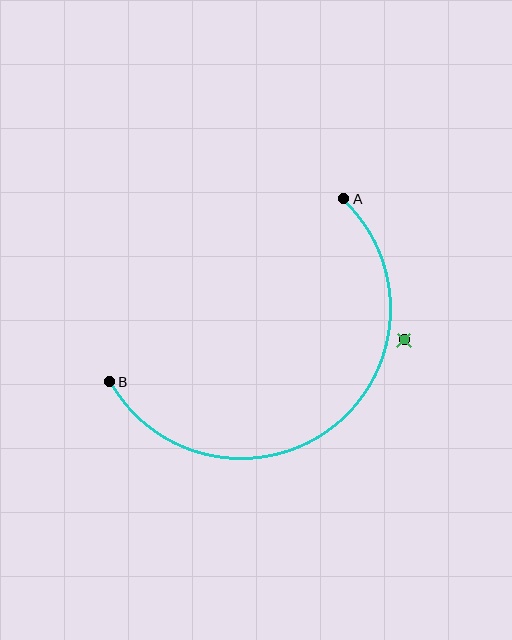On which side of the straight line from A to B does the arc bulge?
The arc bulges below and to the right of the straight line connecting A and B.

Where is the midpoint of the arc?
The arc midpoint is the point on the curve farthest from the straight line joining A and B. It sits below and to the right of that line.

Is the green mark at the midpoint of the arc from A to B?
No — the green mark does not lie on the arc at all. It sits slightly outside the curve.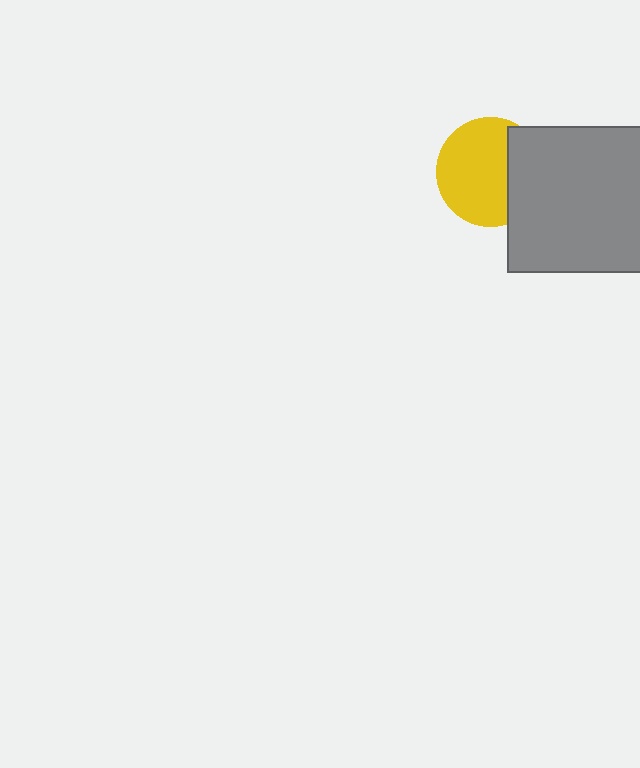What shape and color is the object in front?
The object in front is a gray square.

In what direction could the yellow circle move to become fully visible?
The yellow circle could move left. That would shift it out from behind the gray square entirely.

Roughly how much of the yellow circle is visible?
Most of it is visible (roughly 70%).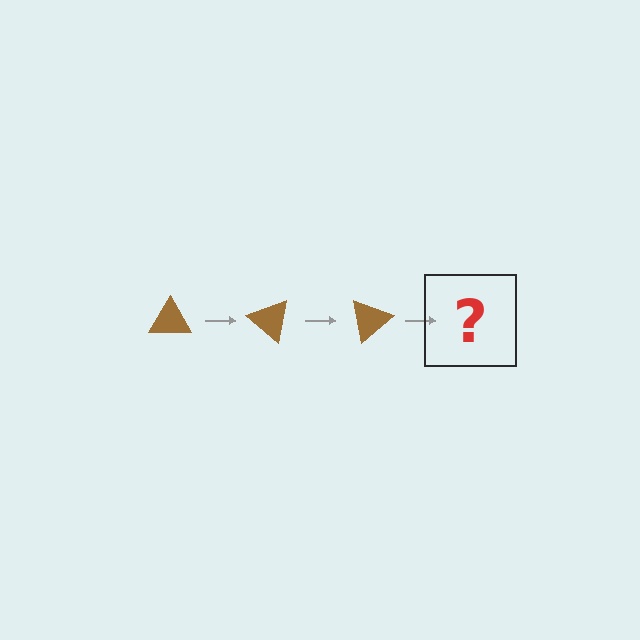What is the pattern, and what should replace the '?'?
The pattern is that the triangle rotates 40 degrees each step. The '?' should be a brown triangle rotated 120 degrees.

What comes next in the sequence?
The next element should be a brown triangle rotated 120 degrees.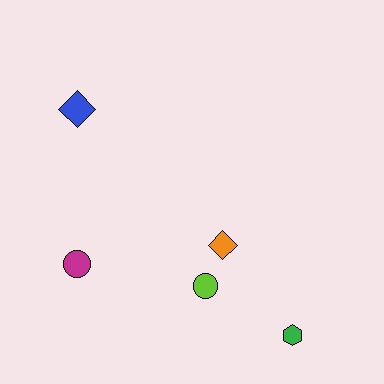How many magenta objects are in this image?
There is 1 magenta object.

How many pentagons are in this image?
There are no pentagons.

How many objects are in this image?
There are 5 objects.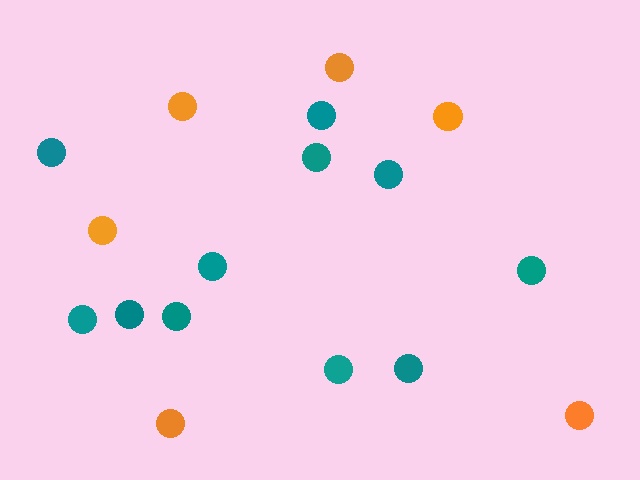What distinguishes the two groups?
There are 2 groups: one group of orange circles (6) and one group of teal circles (11).